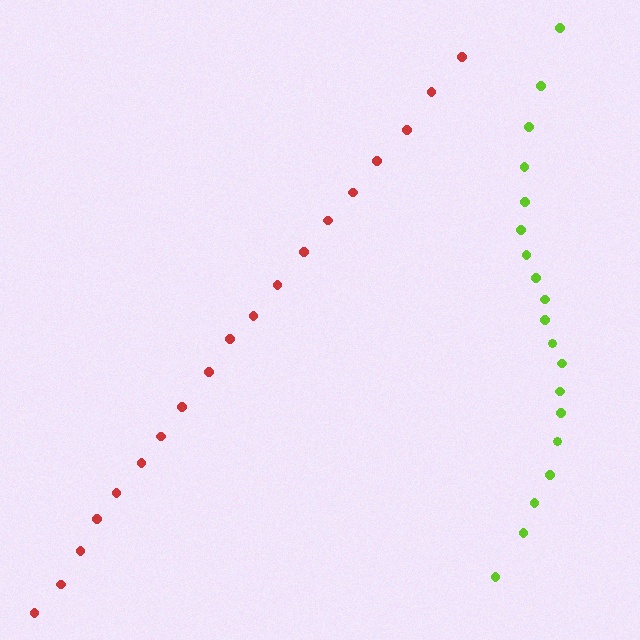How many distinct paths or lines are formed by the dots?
There are 2 distinct paths.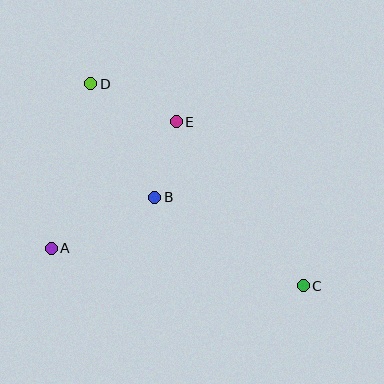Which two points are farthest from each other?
Points C and D are farthest from each other.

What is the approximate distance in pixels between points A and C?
The distance between A and C is approximately 255 pixels.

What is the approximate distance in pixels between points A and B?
The distance between A and B is approximately 116 pixels.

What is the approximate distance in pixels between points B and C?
The distance between B and C is approximately 173 pixels.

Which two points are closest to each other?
Points B and E are closest to each other.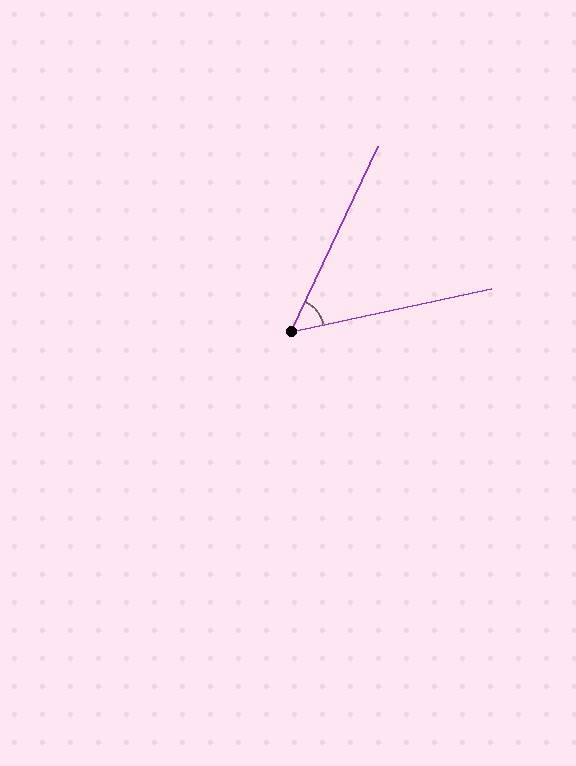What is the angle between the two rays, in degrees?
Approximately 53 degrees.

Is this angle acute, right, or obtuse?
It is acute.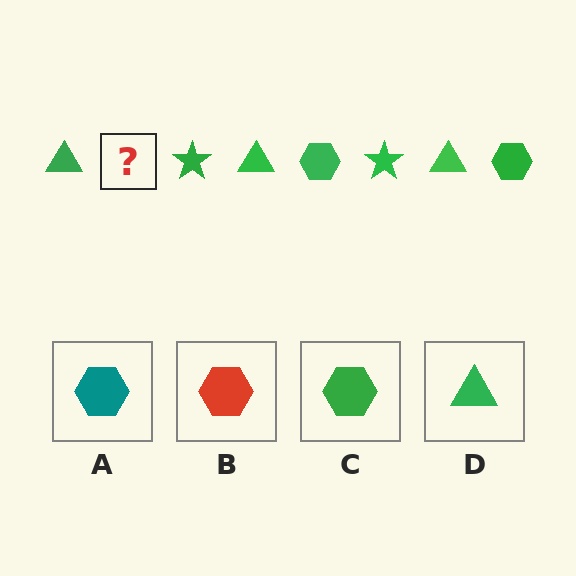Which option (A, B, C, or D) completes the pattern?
C.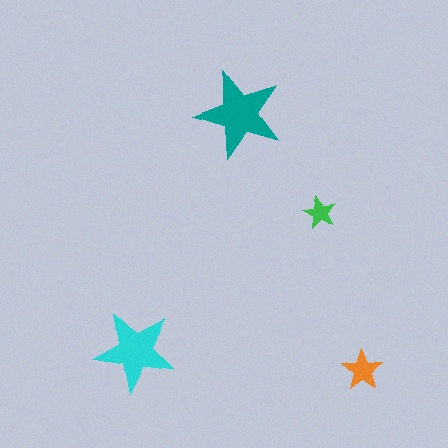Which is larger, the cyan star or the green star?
The cyan one.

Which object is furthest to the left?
The cyan star is leftmost.